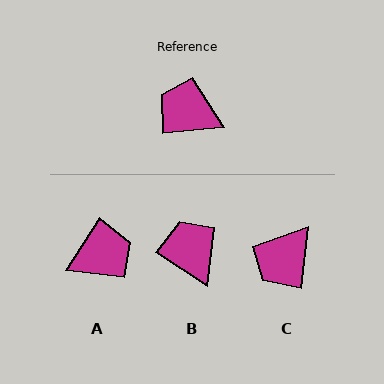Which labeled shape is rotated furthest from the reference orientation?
A, about 129 degrees away.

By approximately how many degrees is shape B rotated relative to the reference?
Approximately 38 degrees clockwise.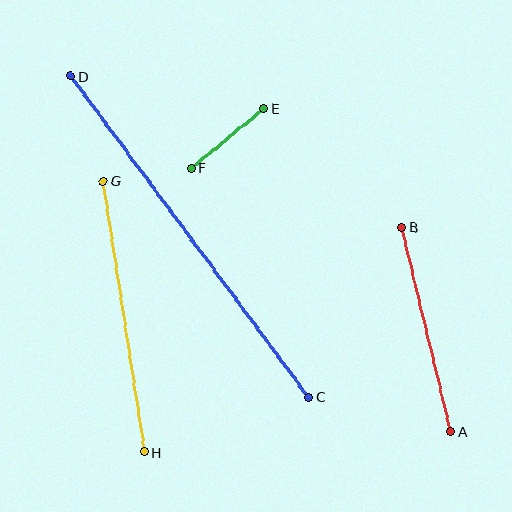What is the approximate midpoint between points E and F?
The midpoint is at approximately (227, 138) pixels.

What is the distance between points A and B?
The distance is approximately 210 pixels.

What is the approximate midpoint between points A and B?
The midpoint is at approximately (426, 329) pixels.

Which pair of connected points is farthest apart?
Points C and D are farthest apart.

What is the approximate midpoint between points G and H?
The midpoint is at approximately (124, 317) pixels.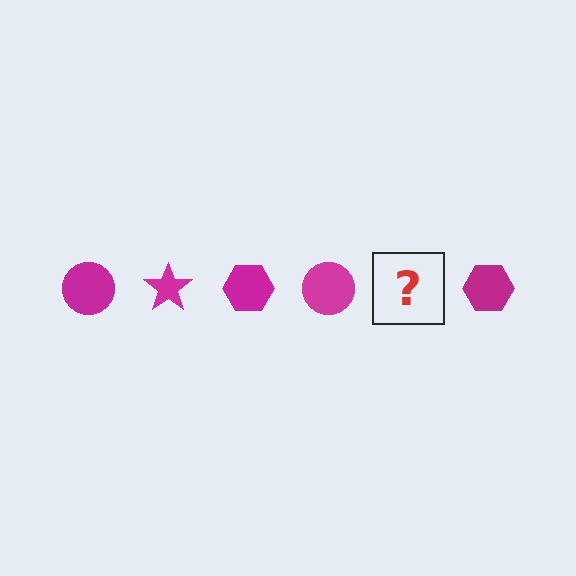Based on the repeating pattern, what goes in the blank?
The blank should be a magenta star.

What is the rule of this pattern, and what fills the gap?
The rule is that the pattern cycles through circle, star, hexagon shapes in magenta. The gap should be filled with a magenta star.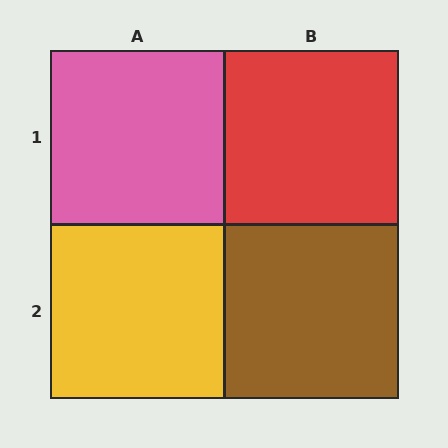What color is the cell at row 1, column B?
Red.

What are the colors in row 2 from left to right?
Yellow, brown.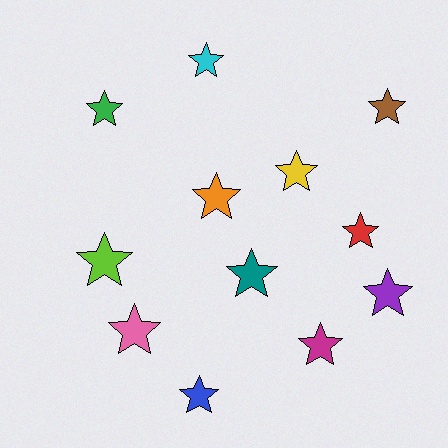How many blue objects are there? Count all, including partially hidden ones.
There is 1 blue object.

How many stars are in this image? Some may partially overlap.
There are 12 stars.